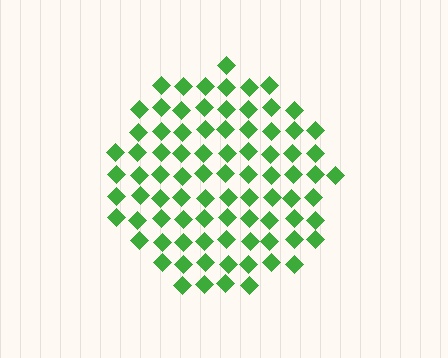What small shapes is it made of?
It is made of small diamonds.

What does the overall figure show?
The overall figure shows a circle.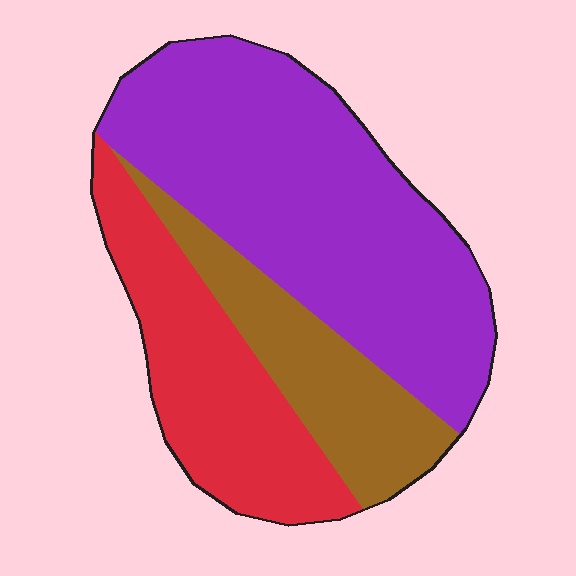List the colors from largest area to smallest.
From largest to smallest: purple, red, brown.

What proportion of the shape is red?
Red covers roughly 25% of the shape.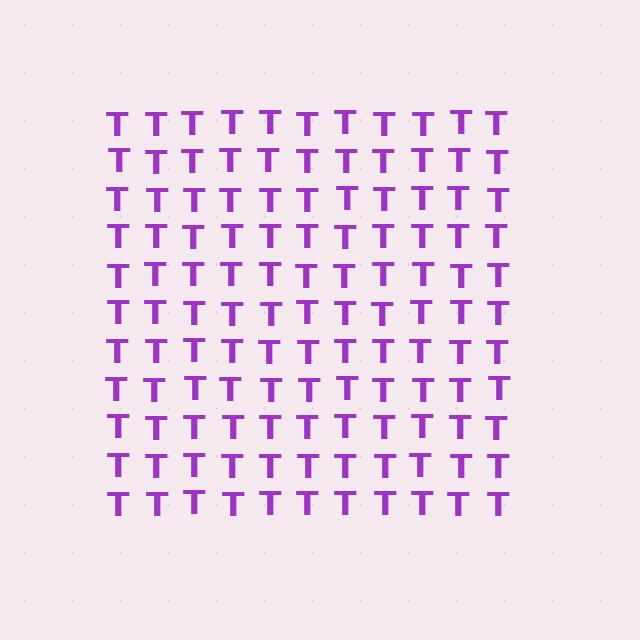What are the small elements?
The small elements are letter T's.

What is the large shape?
The large shape is a square.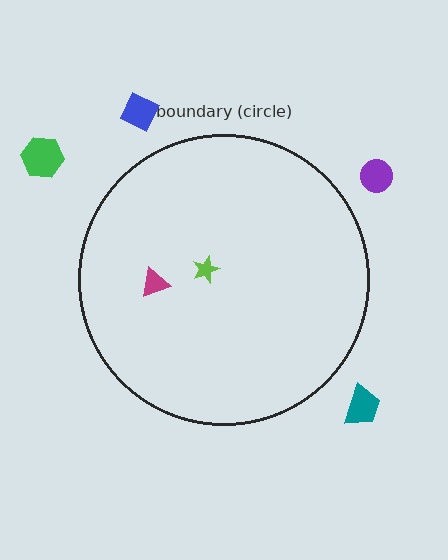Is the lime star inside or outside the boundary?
Inside.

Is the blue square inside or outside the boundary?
Outside.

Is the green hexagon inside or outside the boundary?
Outside.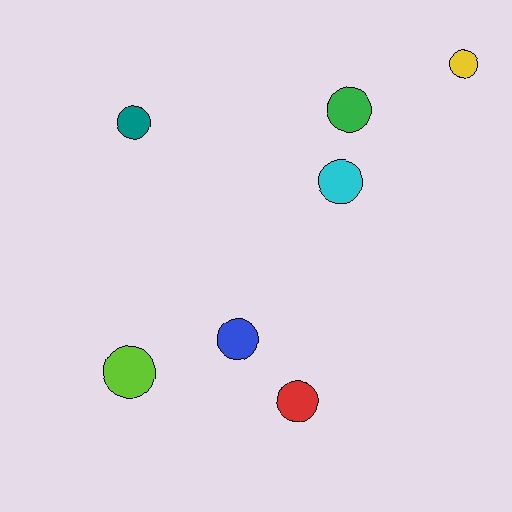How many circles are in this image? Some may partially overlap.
There are 7 circles.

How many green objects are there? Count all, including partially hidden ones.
There is 1 green object.